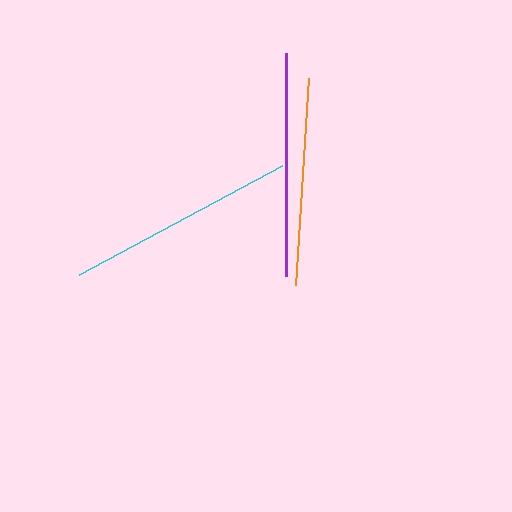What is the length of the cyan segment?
The cyan segment is approximately 229 pixels long.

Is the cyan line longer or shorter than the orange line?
The cyan line is longer than the orange line.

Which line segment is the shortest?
The orange line is the shortest at approximately 207 pixels.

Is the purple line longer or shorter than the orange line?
The purple line is longer than the orange line.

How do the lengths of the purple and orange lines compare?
The purple and orange lines are approximately the same length.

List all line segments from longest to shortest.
From longest to shortest: cyan, purple, orange.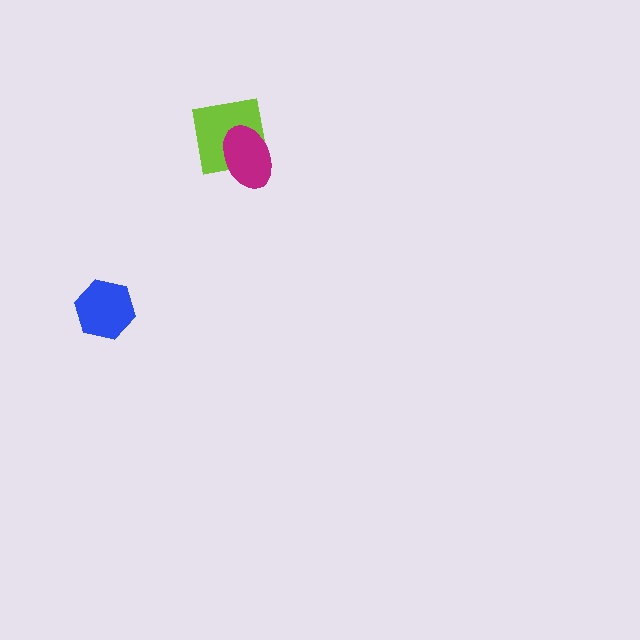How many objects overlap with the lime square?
1 object overlaps with the lime square.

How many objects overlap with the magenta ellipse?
1 object overlaps with the magenta ellipse.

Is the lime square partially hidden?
Yes, it is partially covered by another shape.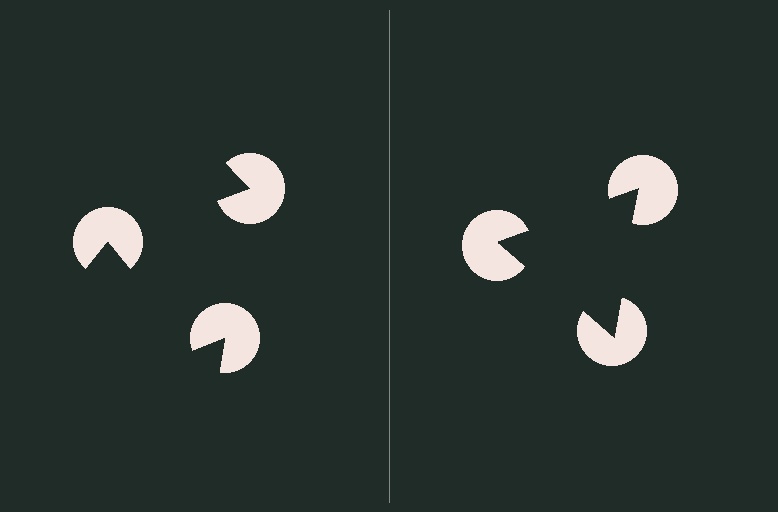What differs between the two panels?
The pac-man discs are positioned identically on both sides; only the wedge orientations differ. On the right they align to a triangle; on the left they are misaligned.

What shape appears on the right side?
An illusory triangle.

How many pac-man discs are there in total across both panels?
6 — 3 on each side.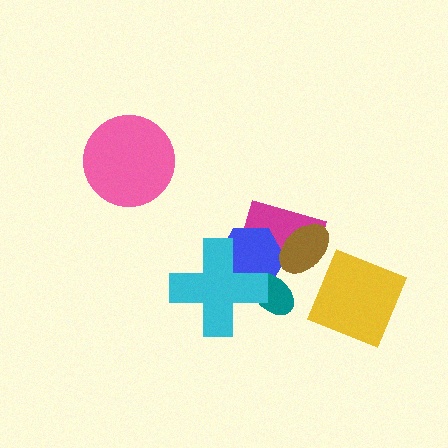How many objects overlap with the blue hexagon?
4 objects overlap with the blue hexagon.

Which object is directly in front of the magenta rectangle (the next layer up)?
The blue hexagon is directly in front of the magenta rectangle.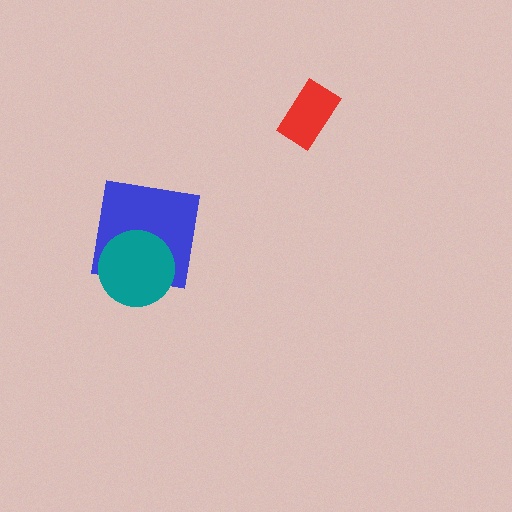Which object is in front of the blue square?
The teal circle is in front of the blue square.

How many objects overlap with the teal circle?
1 object overlaps with the teal circle.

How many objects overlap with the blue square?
1 object overlaps with the blue square.